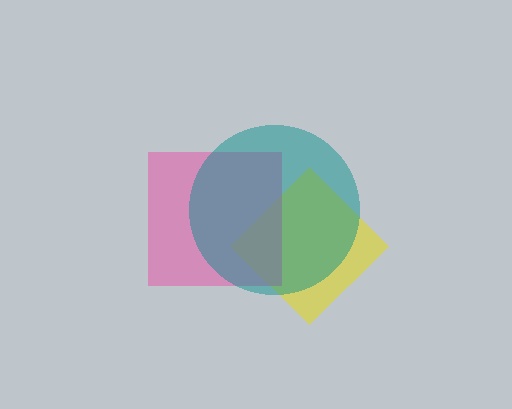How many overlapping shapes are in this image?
There are 3 overlapping shapes in the image.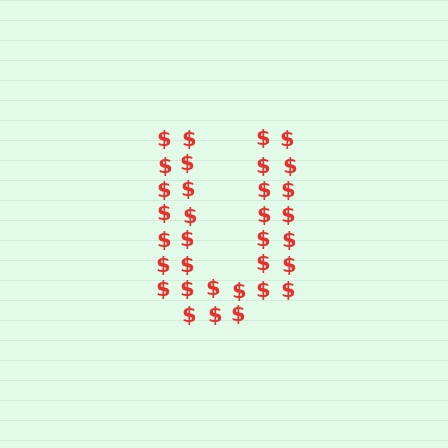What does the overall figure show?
The overall figure shows the letter U.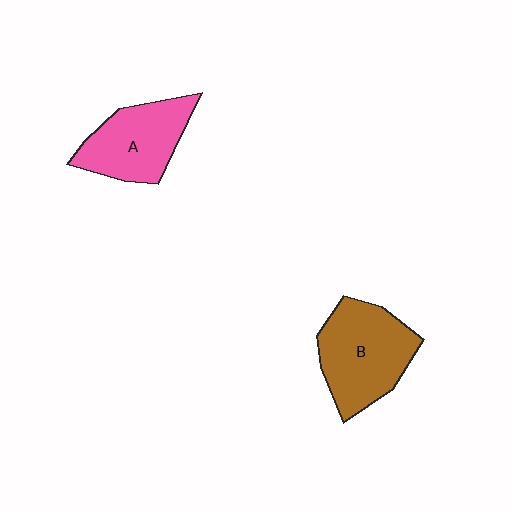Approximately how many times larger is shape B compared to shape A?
Approximately 1.2 times.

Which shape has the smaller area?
Shape A (pink).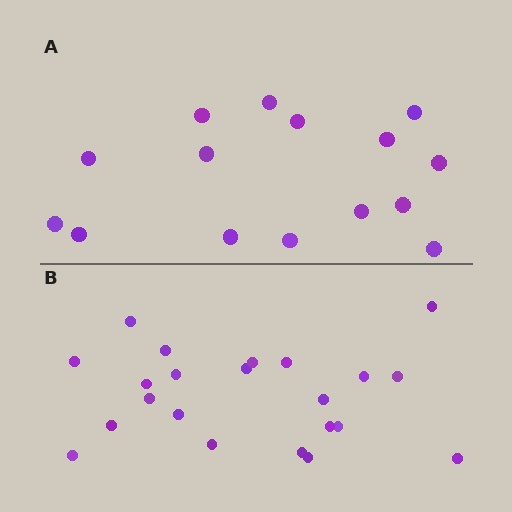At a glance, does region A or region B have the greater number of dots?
Region B (the bottom region) has more dots.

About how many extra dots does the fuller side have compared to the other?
Region B has roughly 8 or so more dots than region A.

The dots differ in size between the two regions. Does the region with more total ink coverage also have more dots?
No. Region A has more total ink coverage because its dots are larger, but region B actually contains more individual dots. Total area can be misleading — the number of items is what matters here.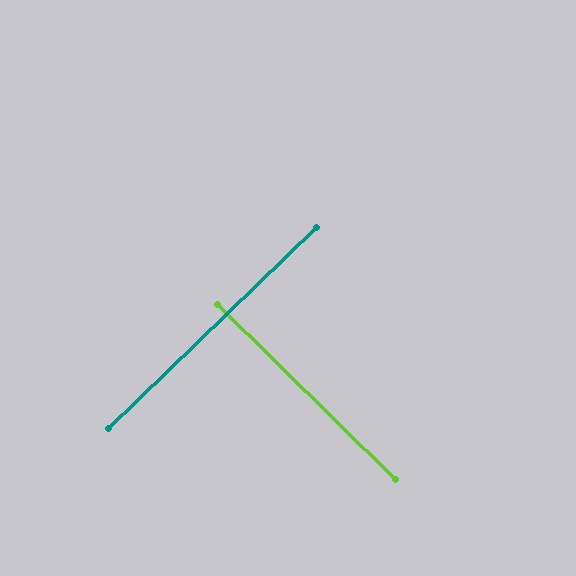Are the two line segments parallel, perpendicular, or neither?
Perpendicular — they meet at approximately 89°.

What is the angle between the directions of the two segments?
Approximately 89 degrees.